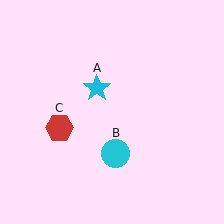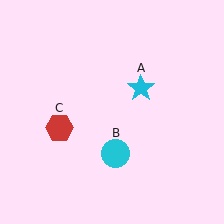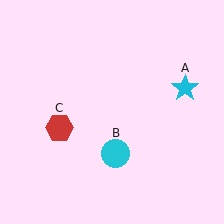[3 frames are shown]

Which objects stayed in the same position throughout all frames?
Cyan circle (object B) and red hexagon (object C) remained stationary.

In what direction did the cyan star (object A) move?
The cyan star (object A) moved right.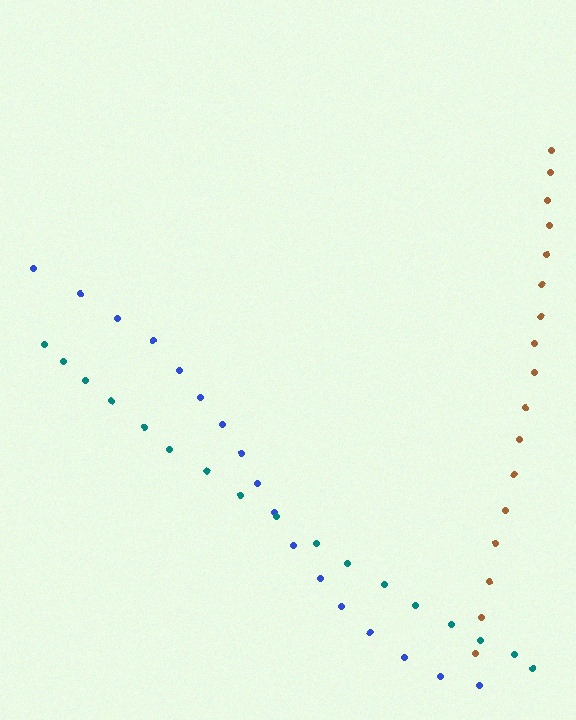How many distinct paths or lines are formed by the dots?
There are 3 distinct paths.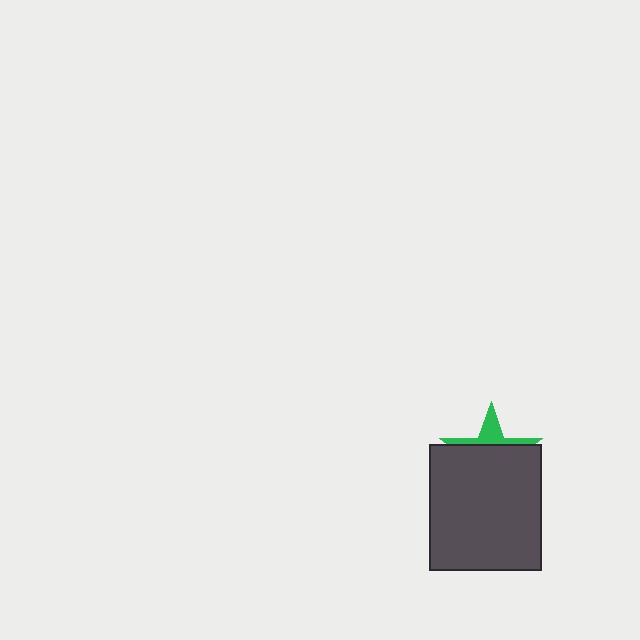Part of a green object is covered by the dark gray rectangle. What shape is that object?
It is a star.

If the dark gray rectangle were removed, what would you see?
You would see the complete green star.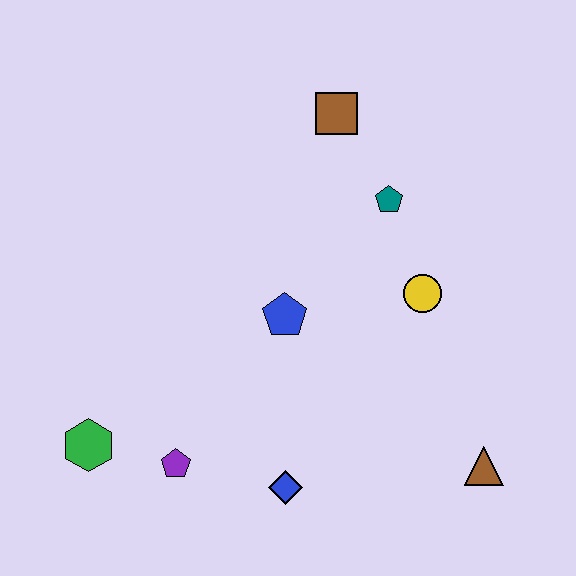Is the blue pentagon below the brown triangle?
No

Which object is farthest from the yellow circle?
The green hexagon is farthest from the yellow circle.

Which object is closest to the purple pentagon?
The green hexagon is closest to the purple pentagon.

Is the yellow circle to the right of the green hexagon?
Yes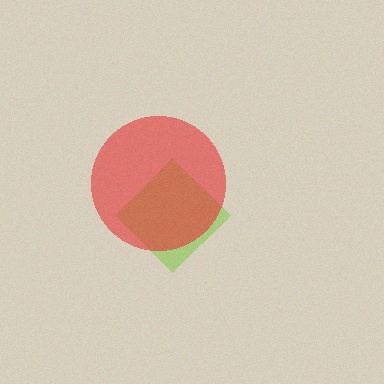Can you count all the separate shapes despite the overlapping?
Yes, there are 2 separate shapes.